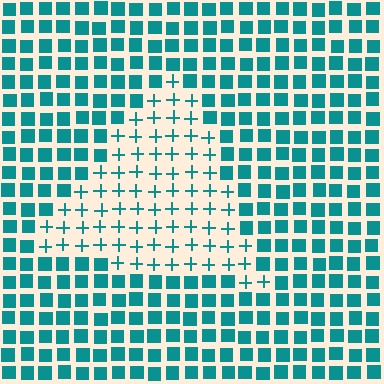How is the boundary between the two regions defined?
The boundary is defined by a change in element shape: plus signs inside vs. squares outside. All elements share the same color and spacing.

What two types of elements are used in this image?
The image uses plus signs inside the triangle region and squares outside it.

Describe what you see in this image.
The image is filled with small teal elements arranged in a uniform grid. A triangle-shaped region contains plus signs, while the surrounding area contains squares. The boundary is defined purely by the change in element shape.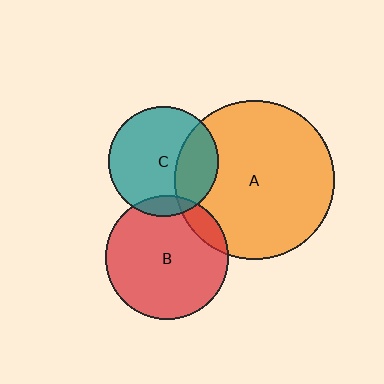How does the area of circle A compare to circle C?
Approximately 2.1 times.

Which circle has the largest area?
Circle A (orange).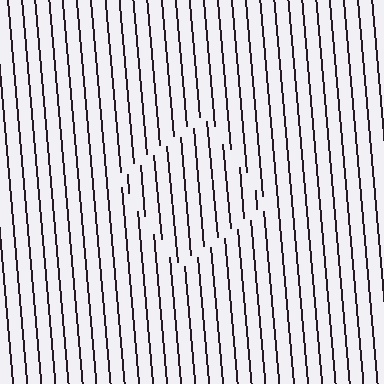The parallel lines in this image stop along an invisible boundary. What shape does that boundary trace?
An illusory square. The interior of the shape contains the same grating, shifted by half a period — the contour is defined by the phase discontinuity where line-ends from the inner and outer gratings abut.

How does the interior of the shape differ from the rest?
The interior of the shape contains the same grating, shifted by half a period — the contour is defined by the phase discontinuity where line-ends from the inner and outer gratings abut.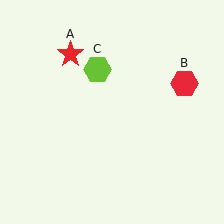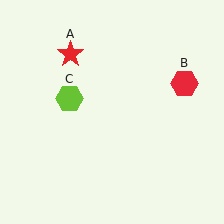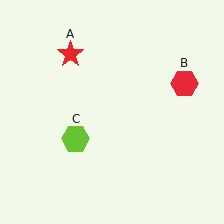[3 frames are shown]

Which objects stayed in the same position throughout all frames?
Red star (object A) and red hexagon (object B) remained stationary.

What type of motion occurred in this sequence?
The lime hexagon (object C) rotated counterclockwise around the center of the scene.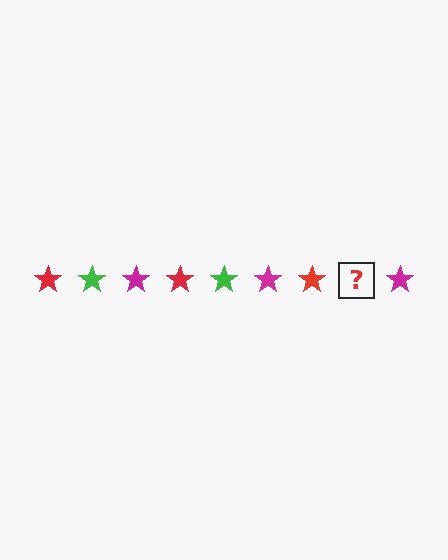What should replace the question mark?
The question mark should be replaced with a green star.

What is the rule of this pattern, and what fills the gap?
The rule is that the pattern cycles through red, green, magenta stars. The gap should be filled with a green star.